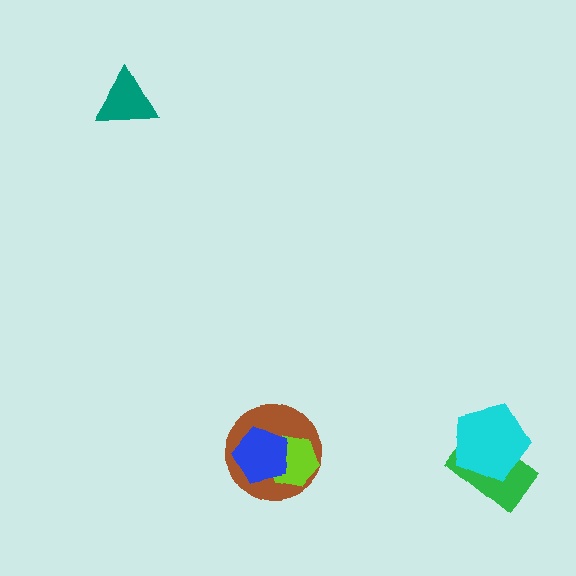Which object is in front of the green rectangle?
The cyan pentagon is in front of the green rectangle.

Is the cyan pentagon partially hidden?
No, no other shape covers it.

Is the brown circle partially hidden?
Yes, it is partially covered by another shape.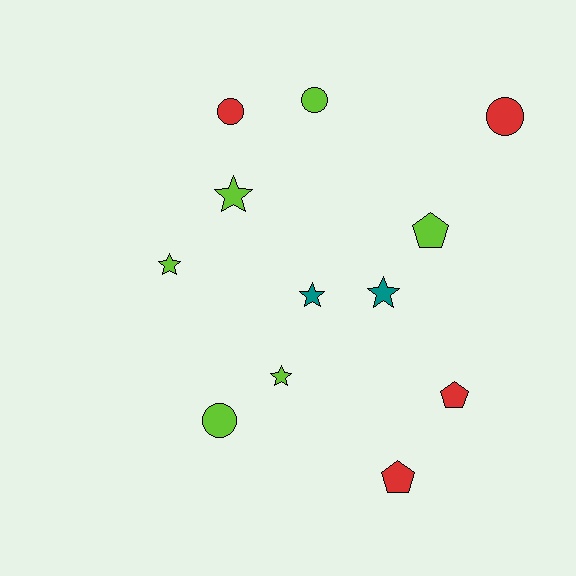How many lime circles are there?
There are 2 lime circles.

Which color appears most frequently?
Lime, with 6 objects.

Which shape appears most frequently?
Star, with 5 objects.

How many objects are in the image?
There are 12 objects.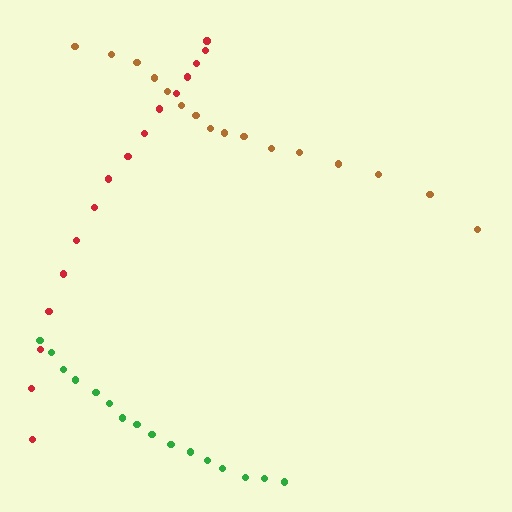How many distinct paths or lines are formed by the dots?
There are 3 distinct paths.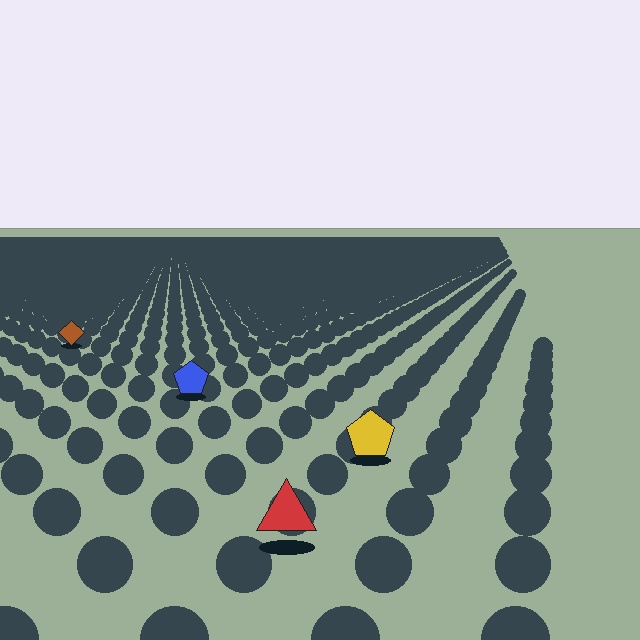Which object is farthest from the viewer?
The brown diamond is farthest from the viewer. It appears smaller and the ground texture around it is denser.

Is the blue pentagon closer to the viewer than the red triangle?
No. The red triangle is closer — you can tell from the texture gradient: the ground texture is coarser near it.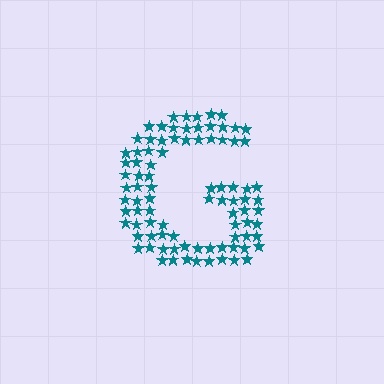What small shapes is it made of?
It is made of small stars.